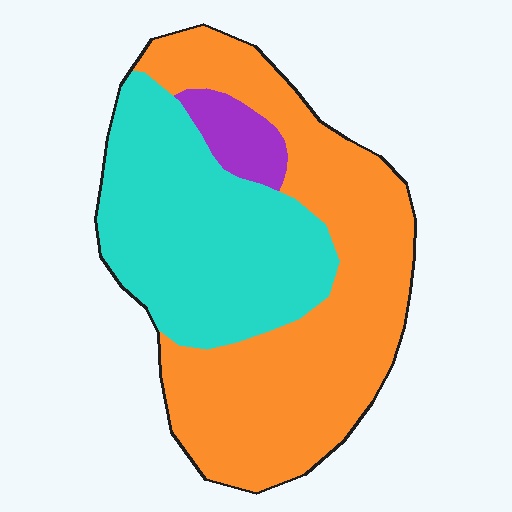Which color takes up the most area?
Orange, at roughly 55%.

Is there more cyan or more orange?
Orange.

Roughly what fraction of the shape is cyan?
Cyan covers 39% of the shape.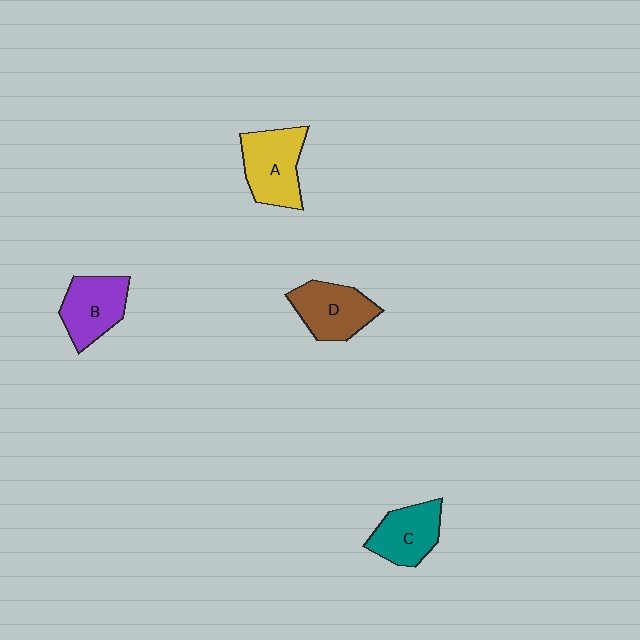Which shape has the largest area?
Shape A (yellow).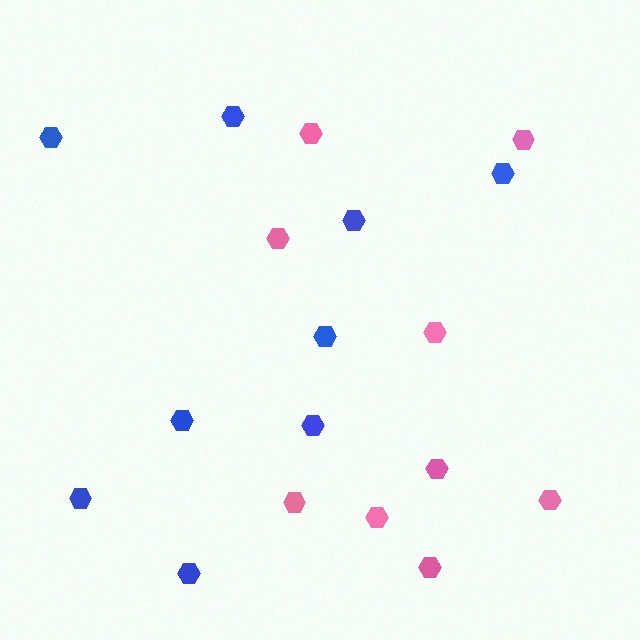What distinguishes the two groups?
There are 2 groups: one group of blue hexagons (9) and one group of pink hexagons (9).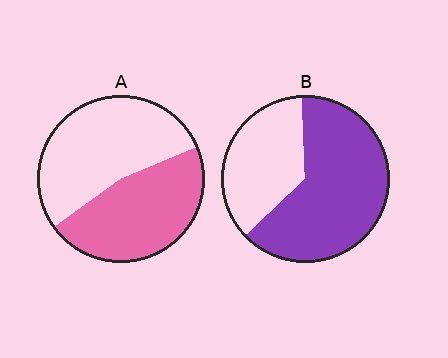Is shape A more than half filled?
Roughly half.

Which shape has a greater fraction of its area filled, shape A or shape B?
Shape B.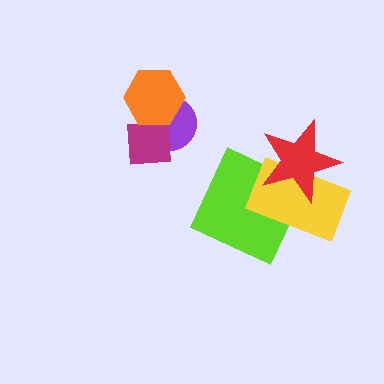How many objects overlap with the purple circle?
2 objects overlap with the purple circle.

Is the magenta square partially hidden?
Yes, it is partially covered by another shape.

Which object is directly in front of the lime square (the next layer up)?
The yellow rectangle is directly in front of the lime square.